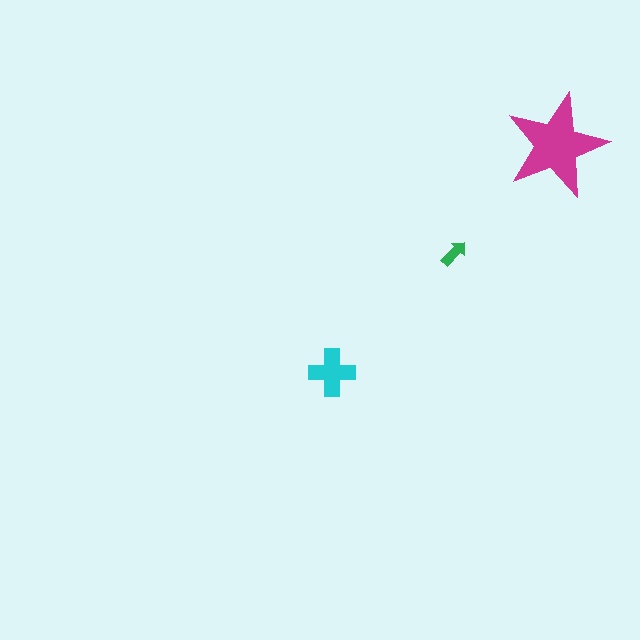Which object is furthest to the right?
The magenta star is rightmost.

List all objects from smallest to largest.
The green arrow, the cyan cross, the magenta star.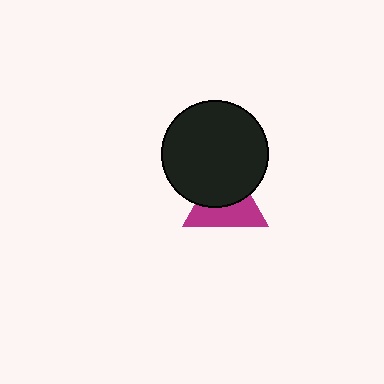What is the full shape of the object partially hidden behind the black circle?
The partially hidden object is a magenta triangle.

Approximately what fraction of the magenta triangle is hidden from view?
Roughly 49% of the magenta triangle is hidden behind the black circle.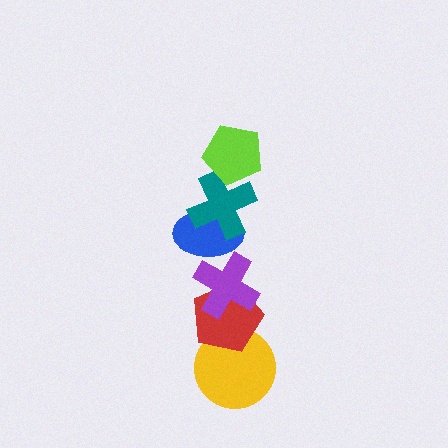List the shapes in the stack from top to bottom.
From top to bottom: the lime pentagon, the teal cross, the blue ellipse, the purple cross, the red pentagon, the yellow circle.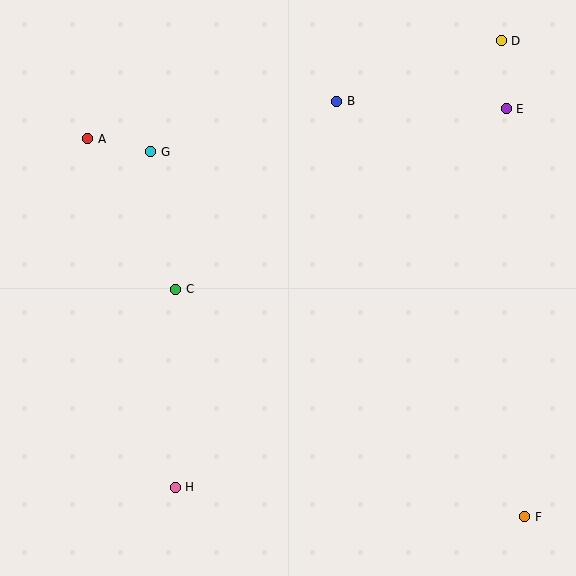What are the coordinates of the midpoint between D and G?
The midpoint between D and G is at (326, 96).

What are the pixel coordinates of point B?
Point B is at (337, 101).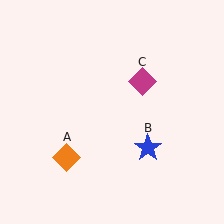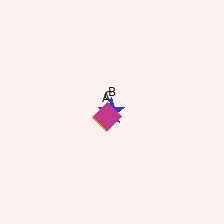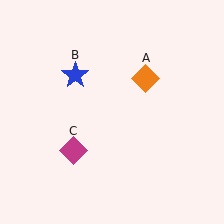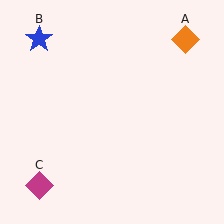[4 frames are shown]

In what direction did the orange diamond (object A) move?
The orange diamond (object A) moved up and to the right.